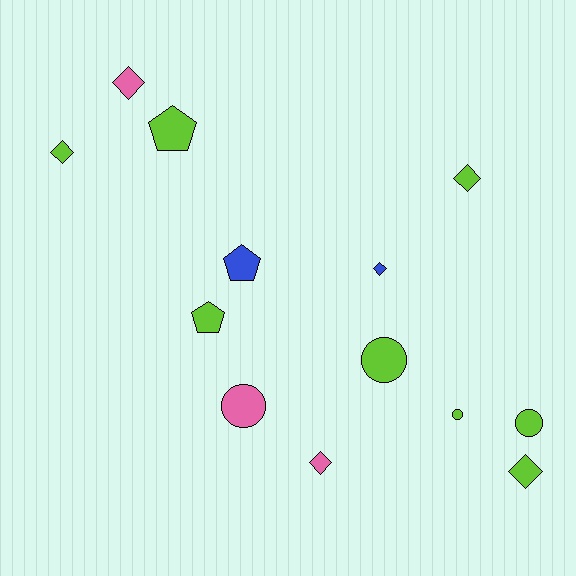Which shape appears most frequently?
Diamond, with 6 objects.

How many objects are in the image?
There are 13 objects.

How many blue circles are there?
There are no blue circles.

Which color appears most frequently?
Lime, with 8 objects.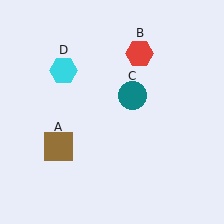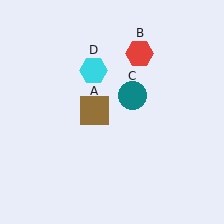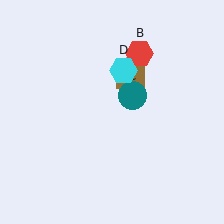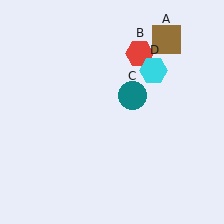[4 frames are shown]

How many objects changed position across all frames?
2 objects changed position: brown square (object A), cyan hexagon (object D).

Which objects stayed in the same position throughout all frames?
Red hexagon (object B) and teal circle (object C) remained stationary.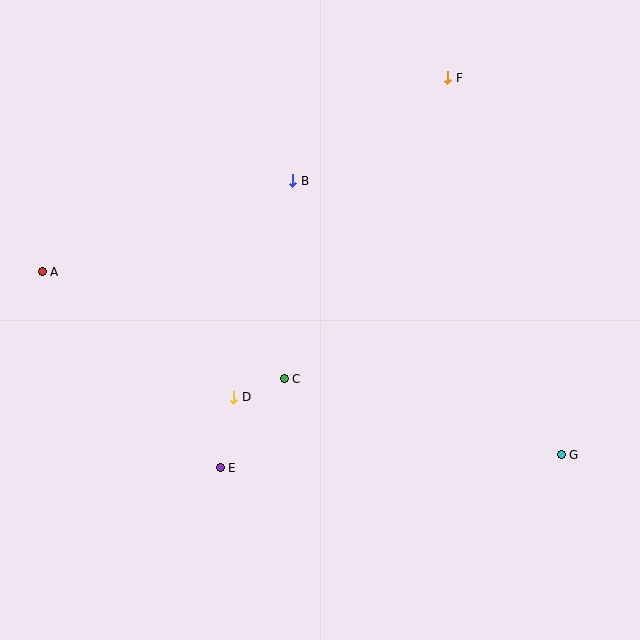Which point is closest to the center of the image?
Point C at (284, 379) is closest to the center.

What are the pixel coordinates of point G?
Point G is at (561, 455).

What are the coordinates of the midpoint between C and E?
The midpoint between C and E is at (252, 423).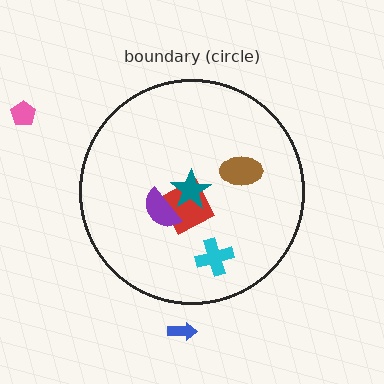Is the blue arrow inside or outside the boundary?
Outside.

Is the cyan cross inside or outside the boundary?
Inside.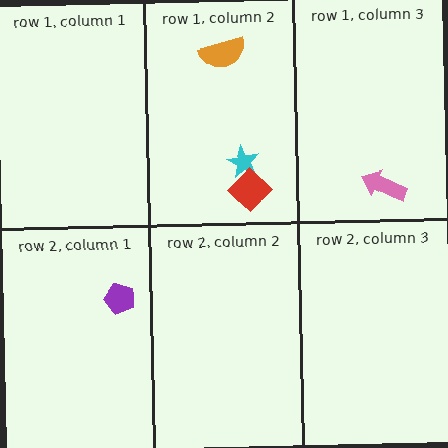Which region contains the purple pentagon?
The row 2, column 1 region.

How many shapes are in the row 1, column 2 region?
3.